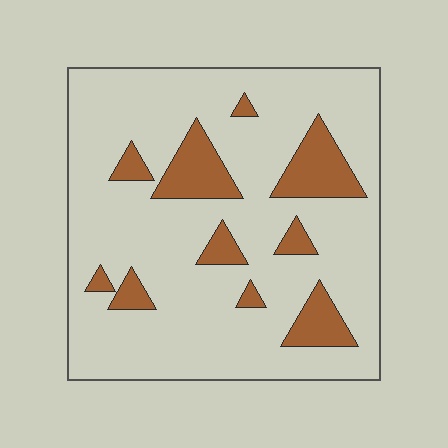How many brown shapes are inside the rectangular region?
10.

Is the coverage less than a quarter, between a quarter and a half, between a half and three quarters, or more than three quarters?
Less than a quarter.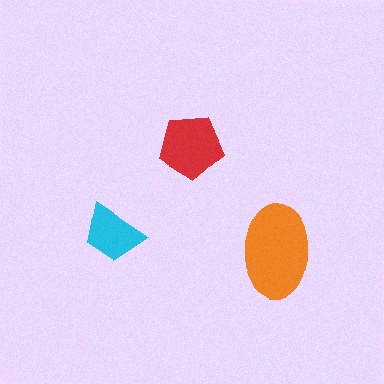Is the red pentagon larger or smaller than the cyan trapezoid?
Larger.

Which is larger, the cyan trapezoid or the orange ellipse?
The orange ellipse.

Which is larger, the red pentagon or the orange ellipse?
The orange ellipse.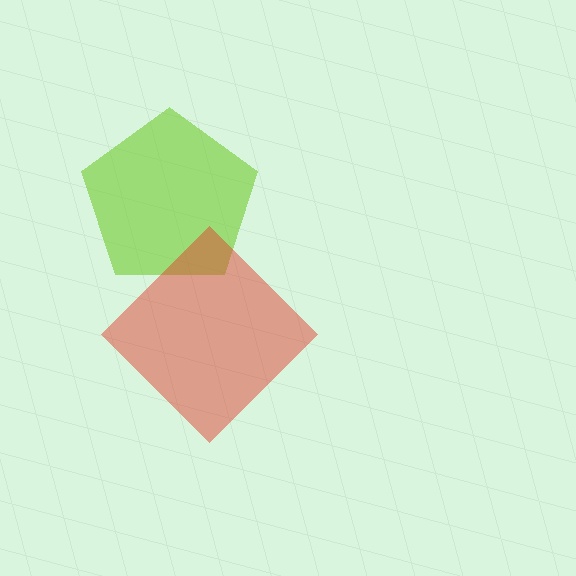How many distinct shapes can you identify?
There are 2 distinct shapes: a lime pentagon, a red diamond.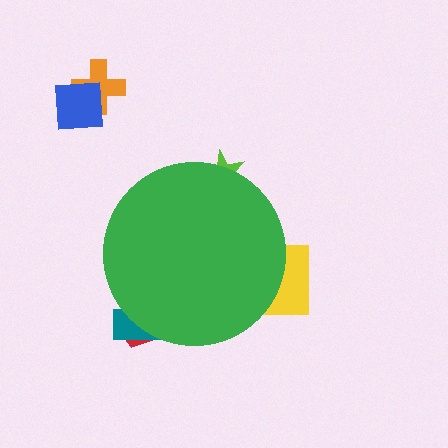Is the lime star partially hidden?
Yes, the lime star is partially hidden behind the green circle.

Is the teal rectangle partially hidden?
Yes, the teal rectangle is partially hidden behind the green circle.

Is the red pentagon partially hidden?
Yes, the red pentagon is partially hidden behind the green circle.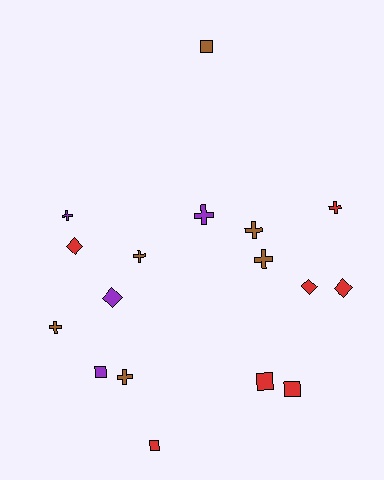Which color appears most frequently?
Red, with 7 objects.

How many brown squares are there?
There is 1 brown square.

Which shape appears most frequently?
Cross, with 8 objects.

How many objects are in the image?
There are 17 objects.